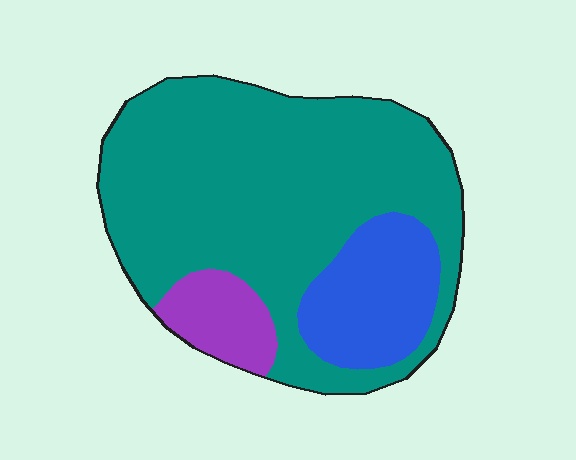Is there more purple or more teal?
Teal.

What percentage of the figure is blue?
Blue takes up about one sixth (1/6) of the figure.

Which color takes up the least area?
Purple, at roughly 10%.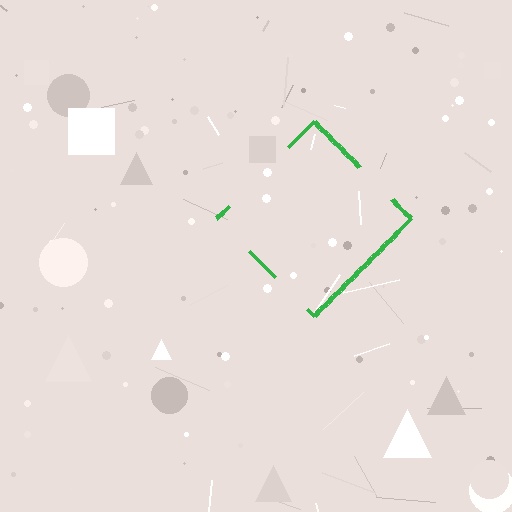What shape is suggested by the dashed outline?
The dashed outline suggests a diamond.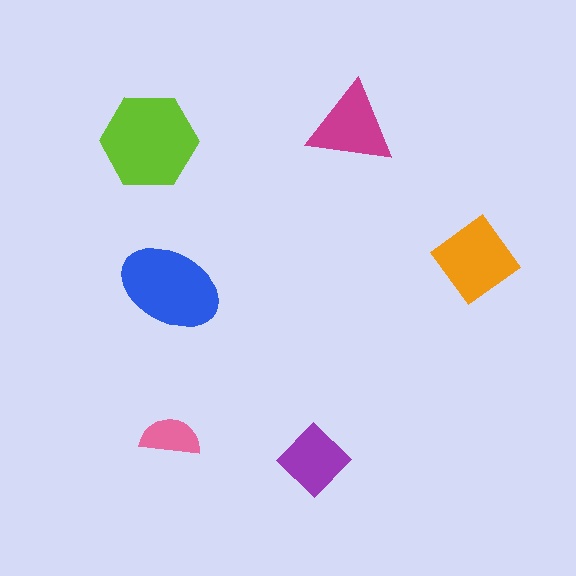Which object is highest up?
The magenta triangle is topmost.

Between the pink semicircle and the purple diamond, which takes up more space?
The purple diamond.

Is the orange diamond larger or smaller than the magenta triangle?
Larger.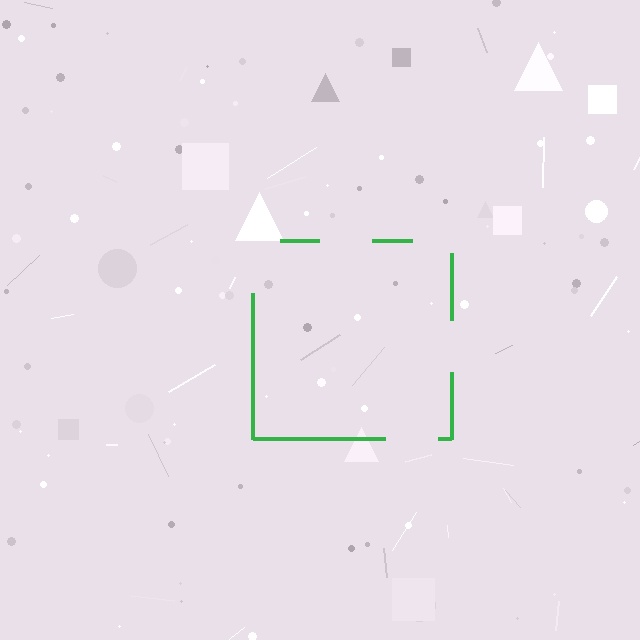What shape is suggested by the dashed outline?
The dashed outline suggests a square.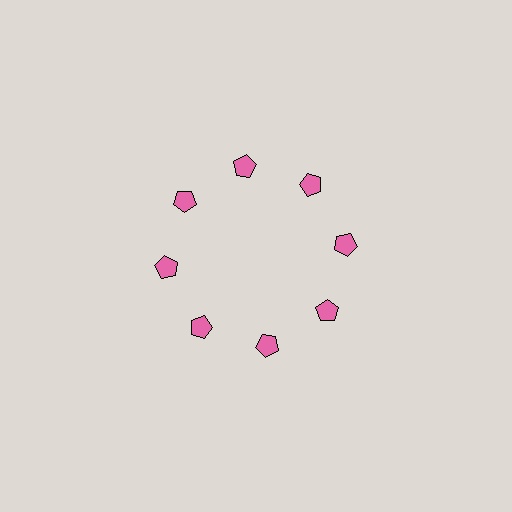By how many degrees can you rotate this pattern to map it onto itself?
The pattern maps onto itself every 45 degrees of rotation.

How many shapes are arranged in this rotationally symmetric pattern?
There are 8 shapes, arranged in 8 groups of 1.